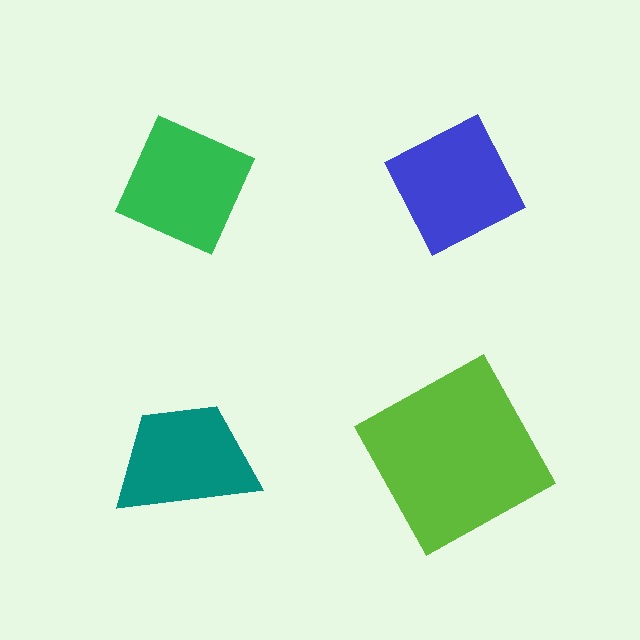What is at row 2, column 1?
A teal trapezoid.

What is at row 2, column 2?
A lime square.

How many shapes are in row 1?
2 shapes.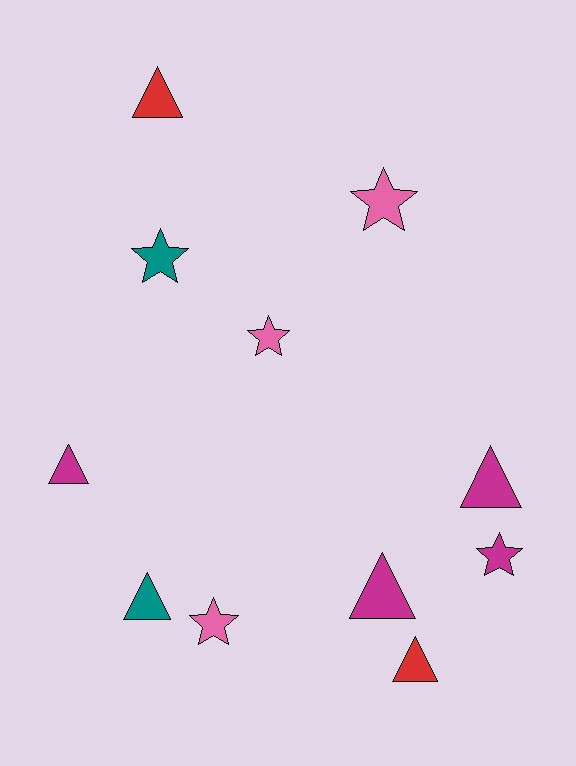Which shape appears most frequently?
Triangle, with 6 objects.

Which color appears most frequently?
Magenta, with 4 objects.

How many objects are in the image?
There are 11 objects.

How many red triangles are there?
There are 2 red triangles.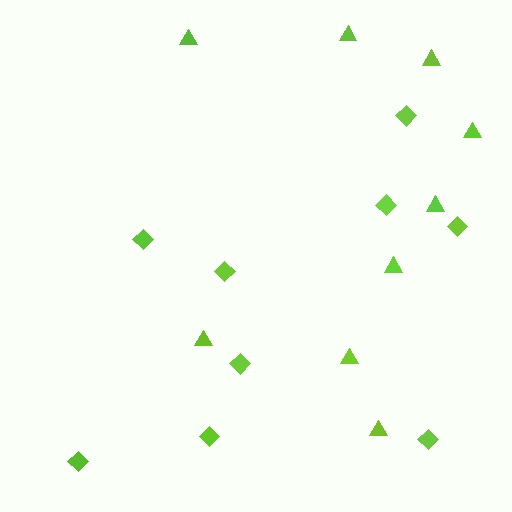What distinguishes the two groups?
There are 2 groups: one group of diamonds (9) and one group of triangles (9).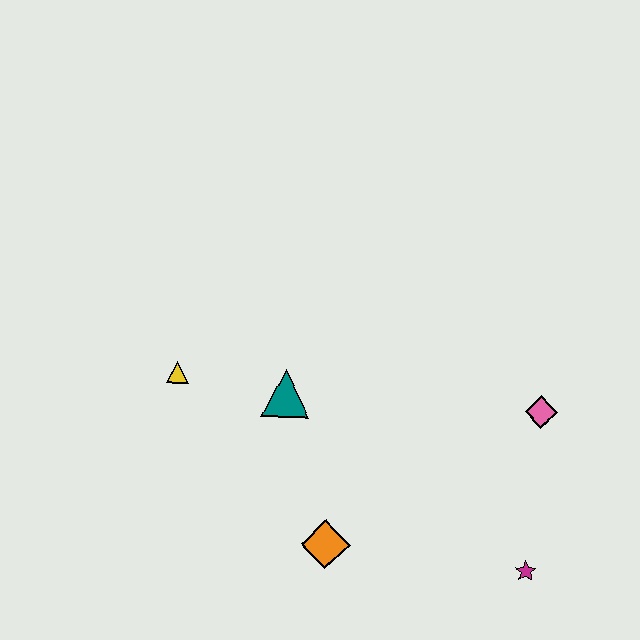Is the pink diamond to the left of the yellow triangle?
No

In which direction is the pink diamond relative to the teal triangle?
The pink diamond is to the right of the teal triangle.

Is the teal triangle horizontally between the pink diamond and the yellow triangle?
Yes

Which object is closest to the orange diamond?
The teal triangle is closest to the orange diamond.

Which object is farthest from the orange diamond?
The pink diamond is farthest from the orange diamond.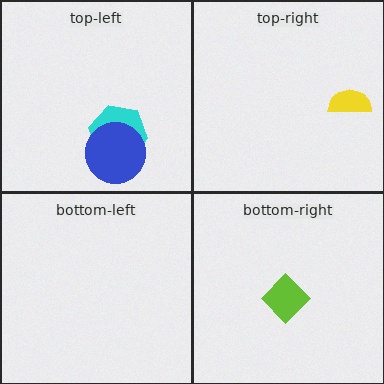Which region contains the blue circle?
The top-left region.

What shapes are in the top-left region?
The cyan hexagon, the blue circle.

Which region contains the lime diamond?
The bottom-right region.